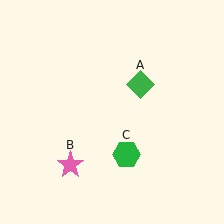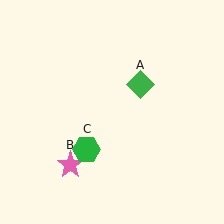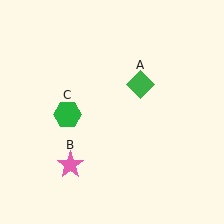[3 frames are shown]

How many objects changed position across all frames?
1 object changed position: green hexagon (object C).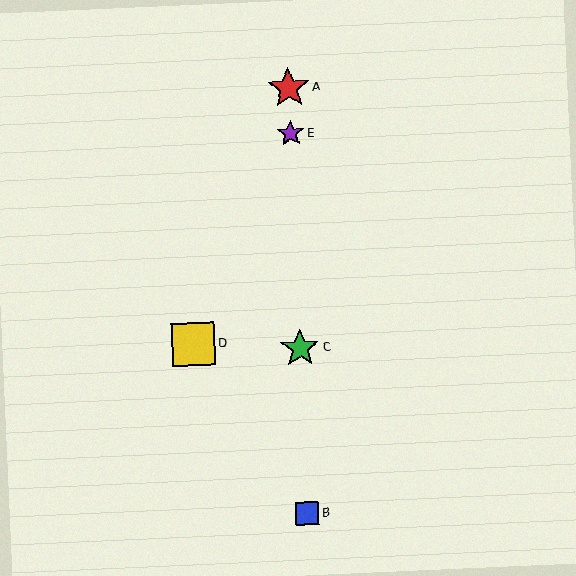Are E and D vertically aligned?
No, E is at x≈291 and D is at x≈193.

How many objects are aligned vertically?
4 objects (A, B, C, E) are aligned vertically.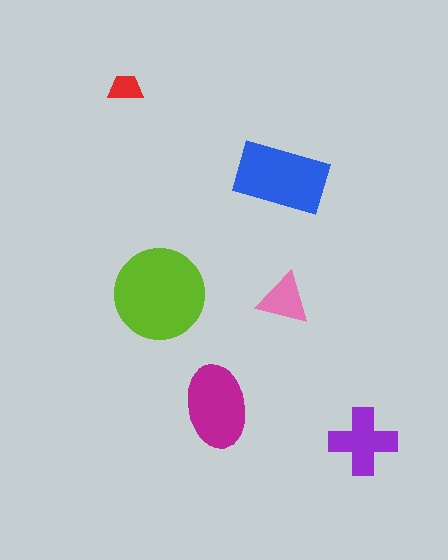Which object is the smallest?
The red trapezoid.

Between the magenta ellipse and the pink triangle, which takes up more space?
The magenta ellipse.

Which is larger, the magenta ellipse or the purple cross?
The magenta ellipse.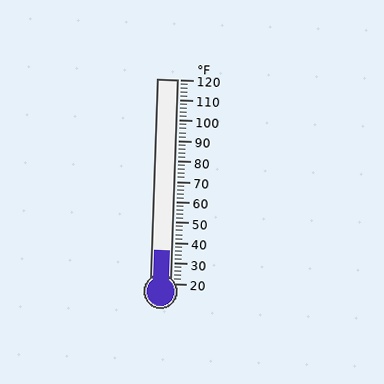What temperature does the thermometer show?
The thermometer shows approximately 36°F.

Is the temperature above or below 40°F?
The temperature is below 40°F.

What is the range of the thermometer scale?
The thermometer scale ranges from 20°F to 120°F.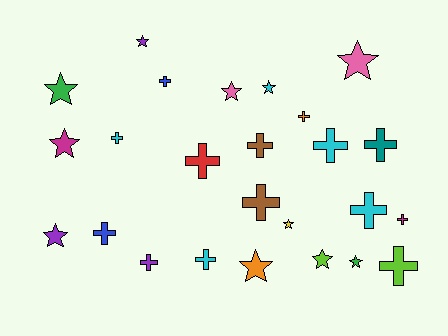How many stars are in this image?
There are 11 stars.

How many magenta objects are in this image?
There are 2 magenta objects.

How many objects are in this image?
There are 25 objects.